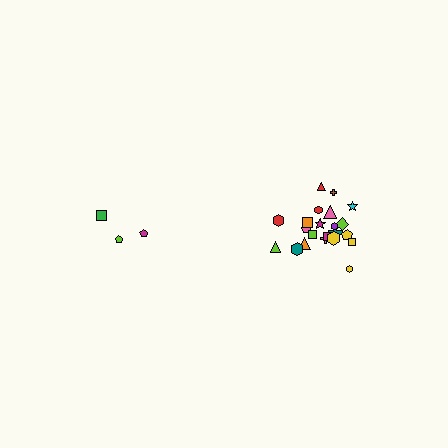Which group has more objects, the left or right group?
The right group.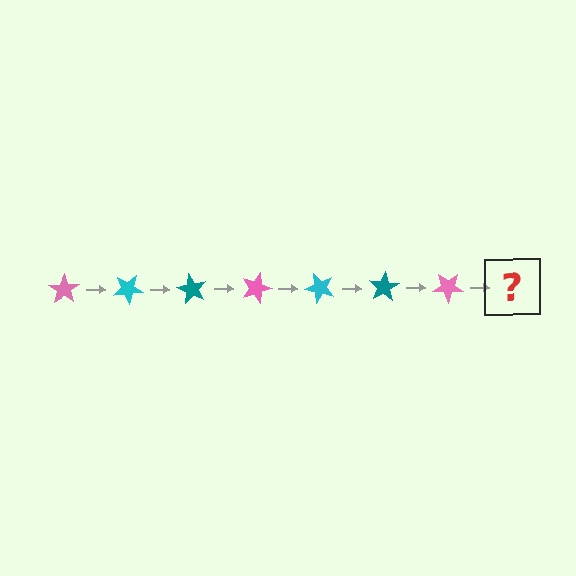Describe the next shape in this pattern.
It should be a cyan star, rotated 210 degrees from the start.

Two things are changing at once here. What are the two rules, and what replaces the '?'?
The two rules are that it rotates 30 degrees each step and the color cycles through pink, cyan, and teal. The '?' should be a cyan star, rotated 210 degrees from the start.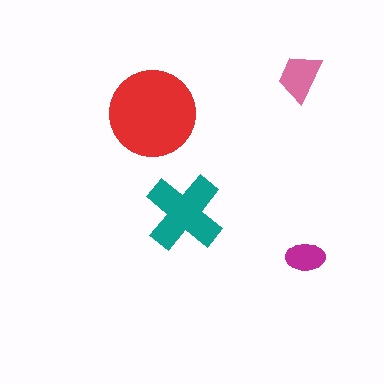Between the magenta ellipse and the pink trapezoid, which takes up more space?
The pink trapezoid.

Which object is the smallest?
The magenta ellipse.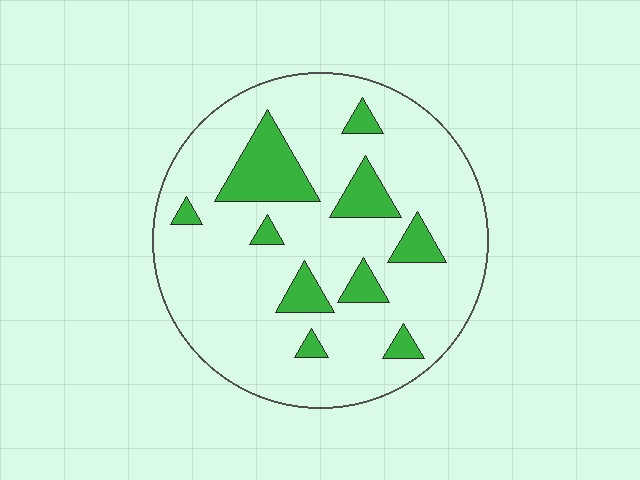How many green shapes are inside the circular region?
10.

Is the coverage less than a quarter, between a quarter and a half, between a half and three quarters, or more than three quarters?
Less than a quarter.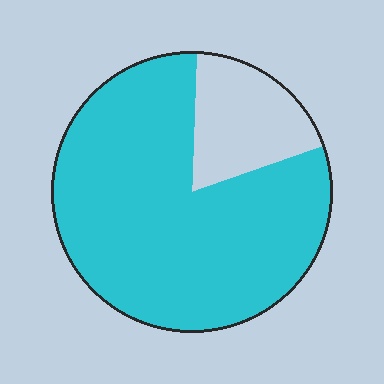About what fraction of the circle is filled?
About four fifths (4/5).